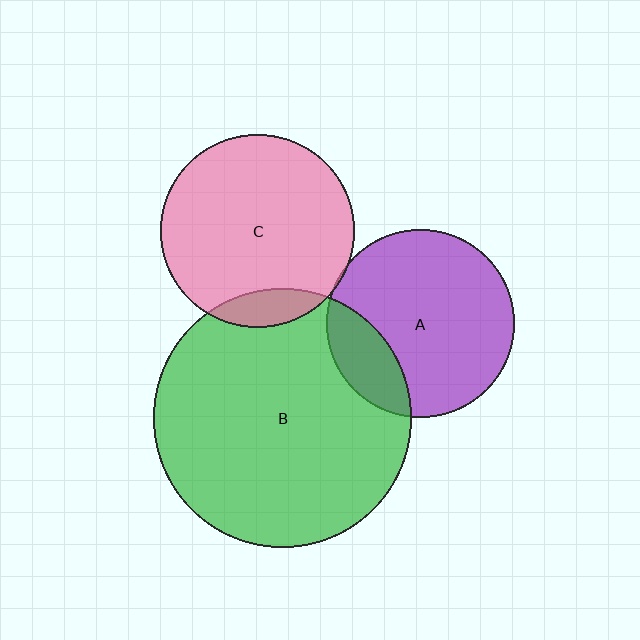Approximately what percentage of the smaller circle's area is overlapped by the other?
Approximately 10%.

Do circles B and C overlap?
Yes.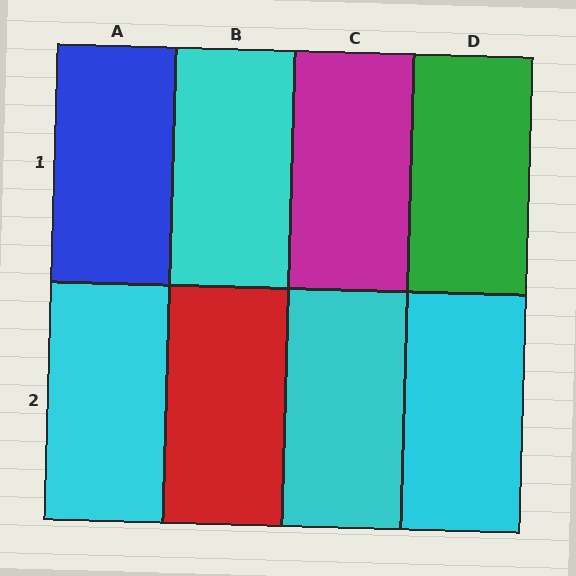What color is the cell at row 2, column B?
Red.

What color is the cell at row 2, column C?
Cyan.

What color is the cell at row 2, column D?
Cyan.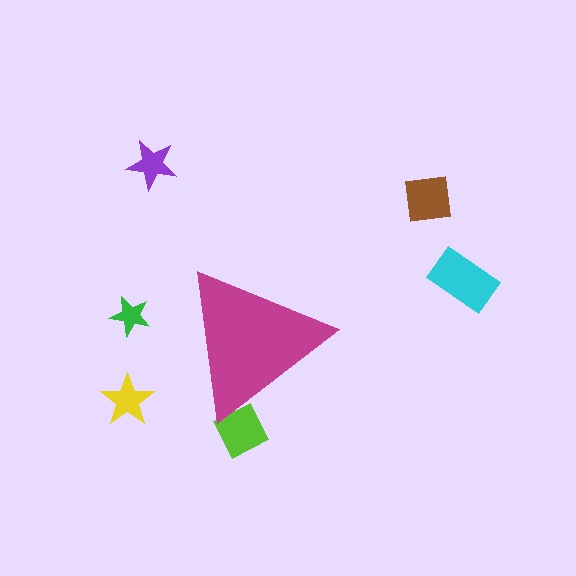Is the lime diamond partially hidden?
Yes, the lime diamond is partially hidden behind the magenta triangle.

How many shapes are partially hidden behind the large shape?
1 shape is partially hidden.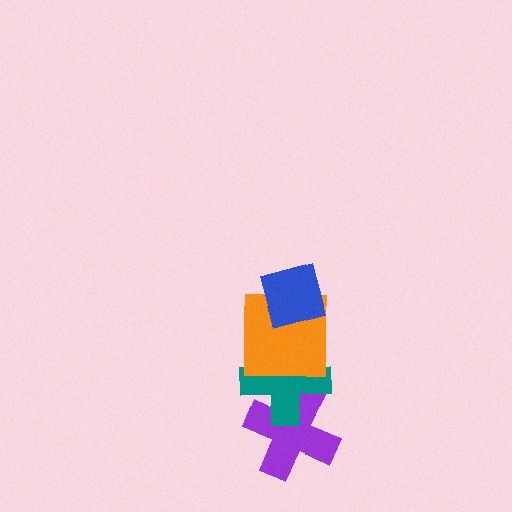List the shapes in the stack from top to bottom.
From top to bottom: the blue diamond, the orange square, the teal cross, the purple cross.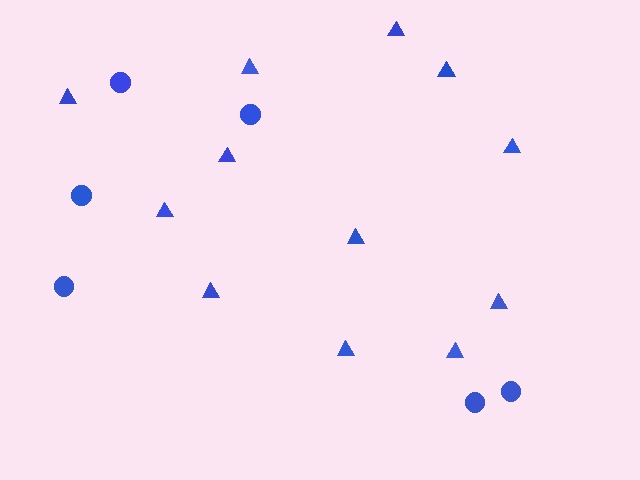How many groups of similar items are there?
There are 2 groups: one group of circles (6) and one group of triangles (12).